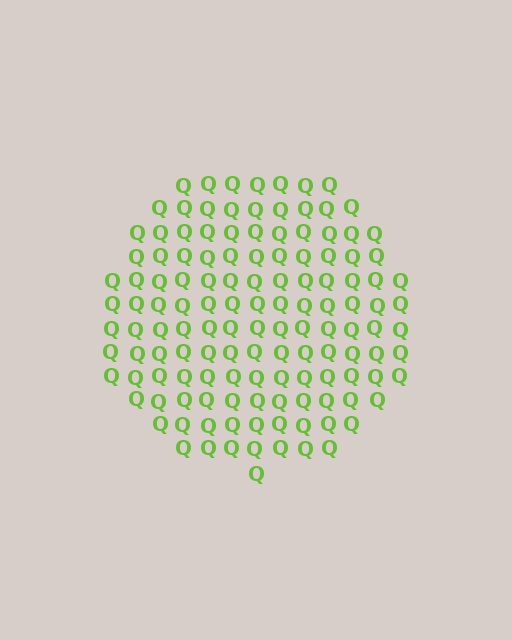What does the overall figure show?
The overall figure shows a circle.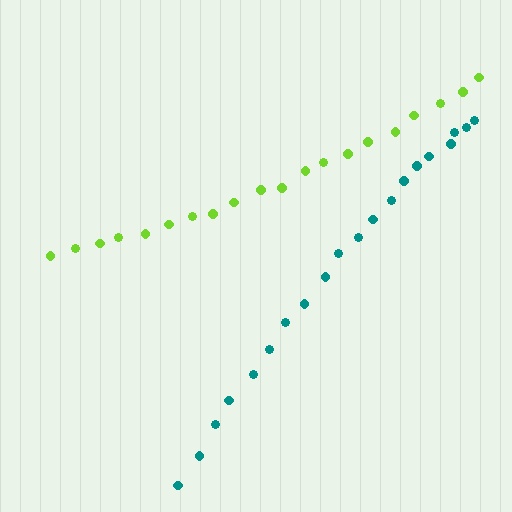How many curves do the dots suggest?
There are 2 distinct paths.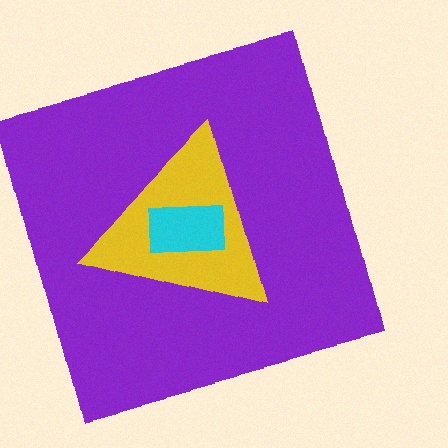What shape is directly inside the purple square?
The yellow triangle.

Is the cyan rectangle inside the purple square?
Yes.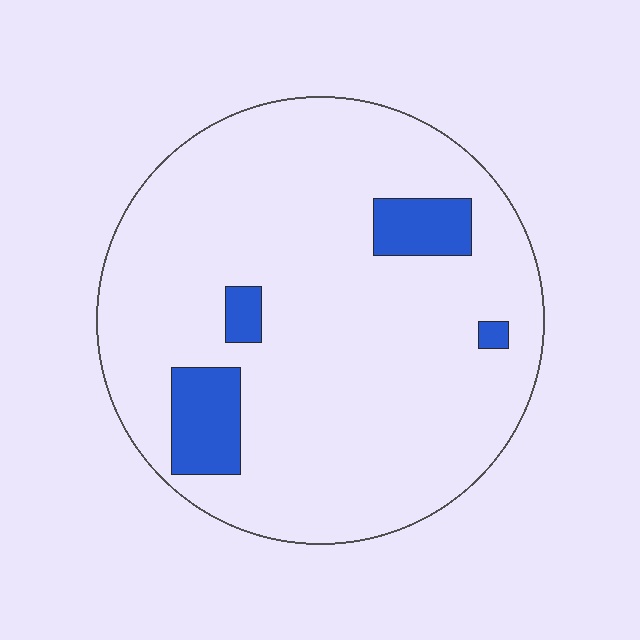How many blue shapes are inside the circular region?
4.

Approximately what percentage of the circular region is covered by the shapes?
Approximately 10%.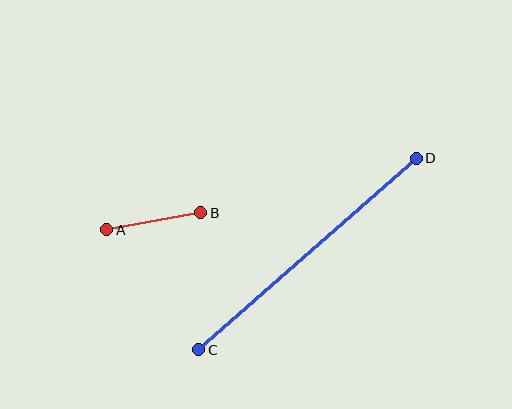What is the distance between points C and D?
The distance is approximately 290 pixels.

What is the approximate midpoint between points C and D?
The midpoint is at approximately (307, 254) pixels.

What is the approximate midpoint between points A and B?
The midpoint is at approximately (154, 221) pixels.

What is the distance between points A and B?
The distance is approximately 96 pixels.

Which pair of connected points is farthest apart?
Points C and D are farthest apart.